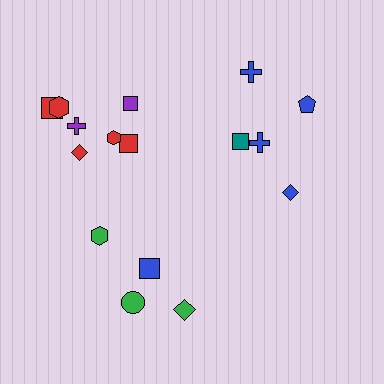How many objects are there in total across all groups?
There are 16 objects.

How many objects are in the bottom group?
There are 4 objects.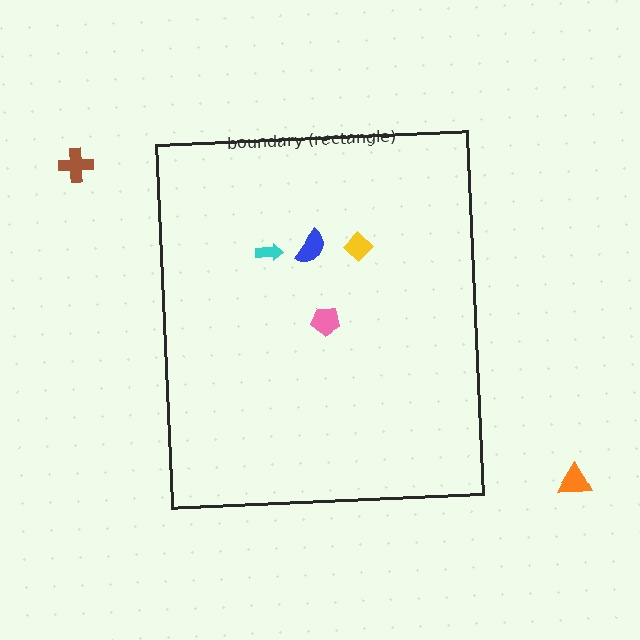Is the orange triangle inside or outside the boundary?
Outside.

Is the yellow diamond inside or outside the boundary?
Inside.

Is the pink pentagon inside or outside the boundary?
Inside.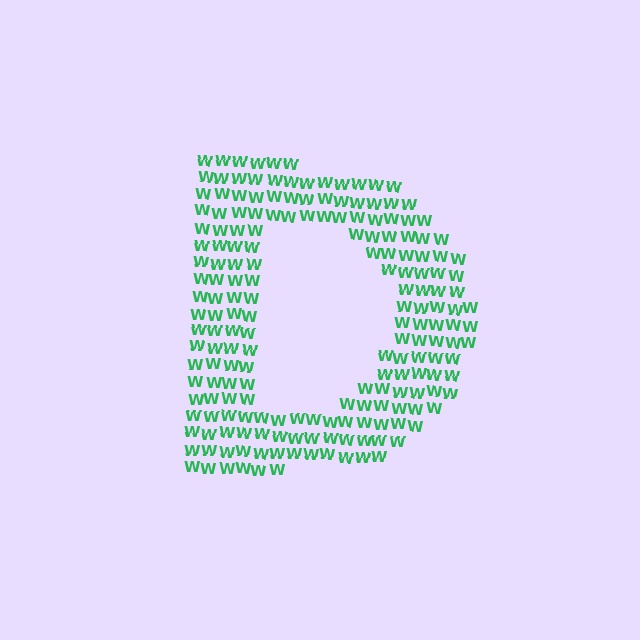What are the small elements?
The small elements are letter W's.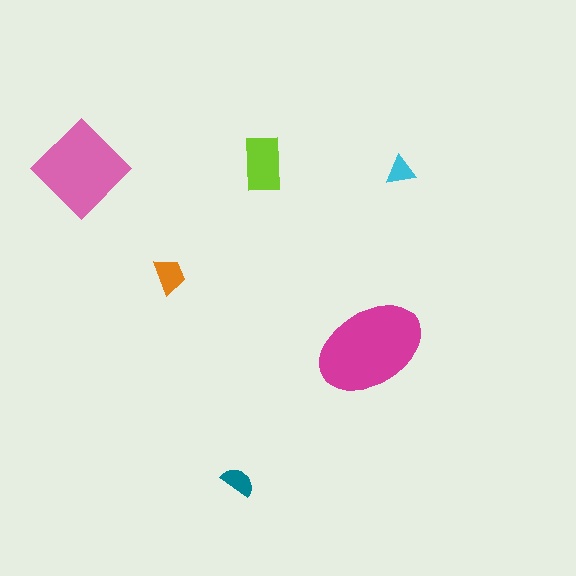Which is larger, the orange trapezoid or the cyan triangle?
The orange trapezoid.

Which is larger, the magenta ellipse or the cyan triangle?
The magenta ellipse.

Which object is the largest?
The magenta ellipse.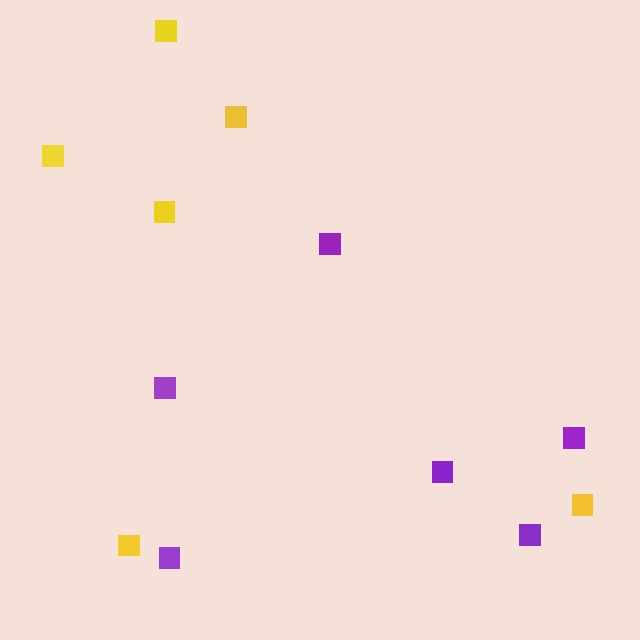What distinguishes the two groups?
There are 2 groups: one group of purple squares (6) and one group of yellow squares (6).